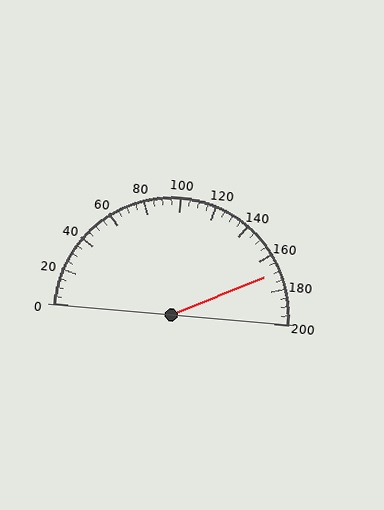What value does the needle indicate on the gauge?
The needle indicates approximately 170.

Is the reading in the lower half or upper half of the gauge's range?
The reading is in the upper half of the range (0 to 200).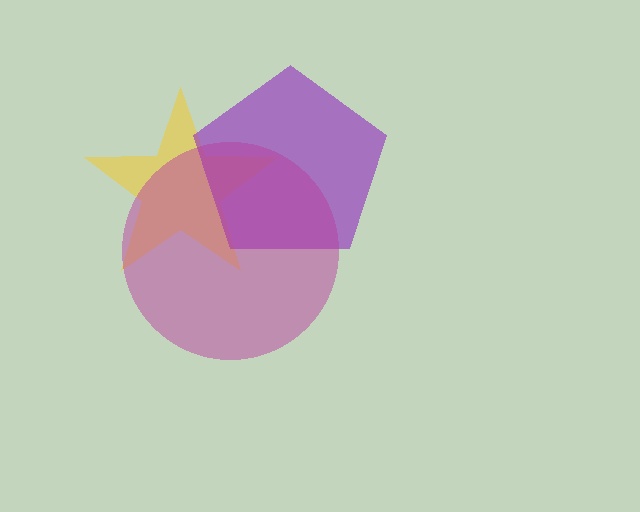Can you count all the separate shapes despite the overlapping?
Yes, there are 3 separate shapes.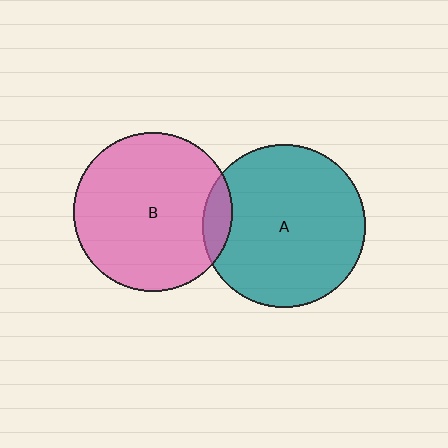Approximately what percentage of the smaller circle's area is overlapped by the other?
Approximately 10%.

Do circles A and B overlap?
Yes.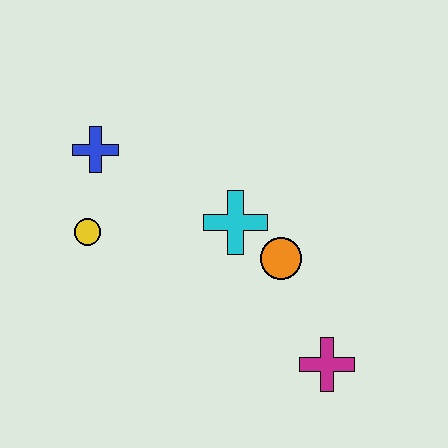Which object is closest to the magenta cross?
The orange circle is closest to the magenta cross.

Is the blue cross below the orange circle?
No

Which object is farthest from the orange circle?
The blue cross is farthest from the orange circle.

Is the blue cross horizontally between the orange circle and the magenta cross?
No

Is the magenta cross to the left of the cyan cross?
No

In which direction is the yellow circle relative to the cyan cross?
The yellow circle is to the left of the cyan cross.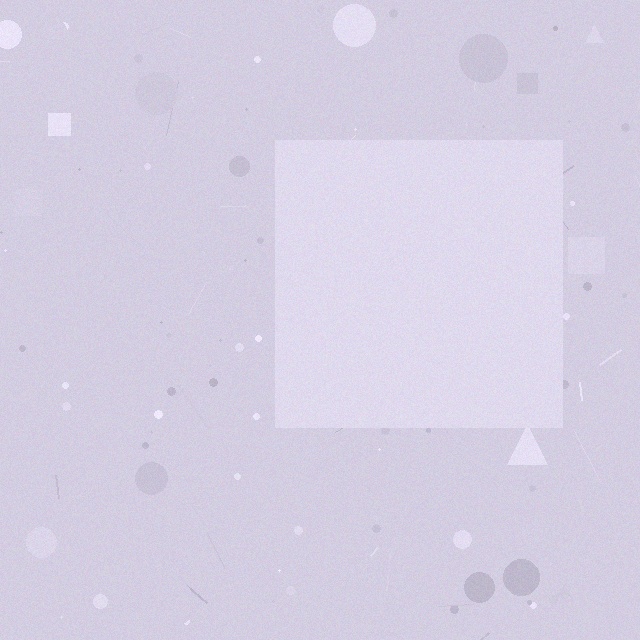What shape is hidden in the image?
A square is hidden in the image.